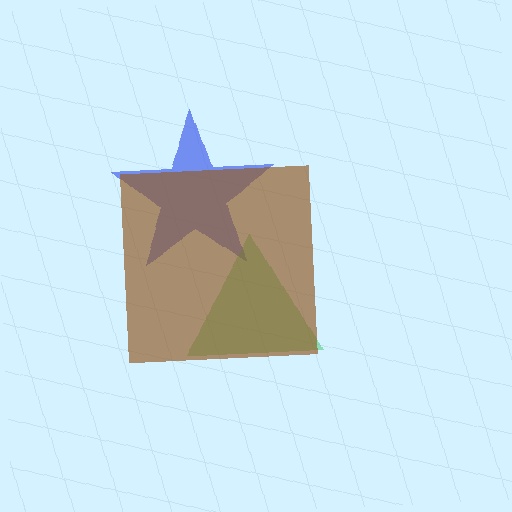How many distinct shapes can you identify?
There are 3 distinct shapes: a blue star, a green triangle, a brown square.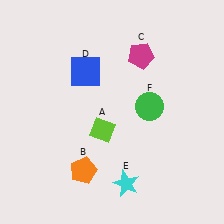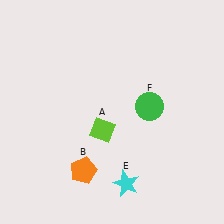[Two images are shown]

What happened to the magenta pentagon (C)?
The magenta pentagon (C) was removed in Image 2. It was in the top-right area of Image 1.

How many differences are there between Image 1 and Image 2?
There are 2 differences between the two images.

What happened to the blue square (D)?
The blue square (D) was removed in Image 2. It was in the top-left area of Image 1.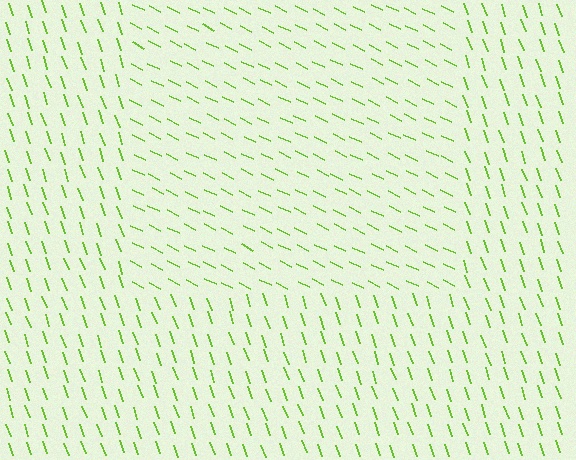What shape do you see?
I see a rectangle.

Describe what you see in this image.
The image is filled with small lime line segments. A rectangle region in the image has lines oriented differently from the surrounding lines, creating a visible texture boundary.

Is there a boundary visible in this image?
Yes, there is a texture boundary formed by a change in line orientation.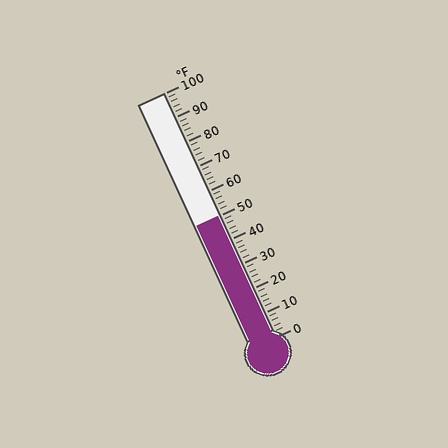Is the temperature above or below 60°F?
The temperature is below 60°F.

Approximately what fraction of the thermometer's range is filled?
The thermometer is filled to approximately 50% of its range.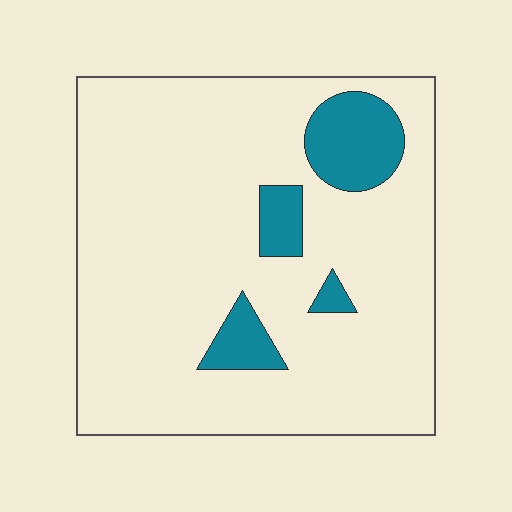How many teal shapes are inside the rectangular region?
4.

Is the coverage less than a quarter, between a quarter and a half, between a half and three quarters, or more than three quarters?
Less than a quarter.